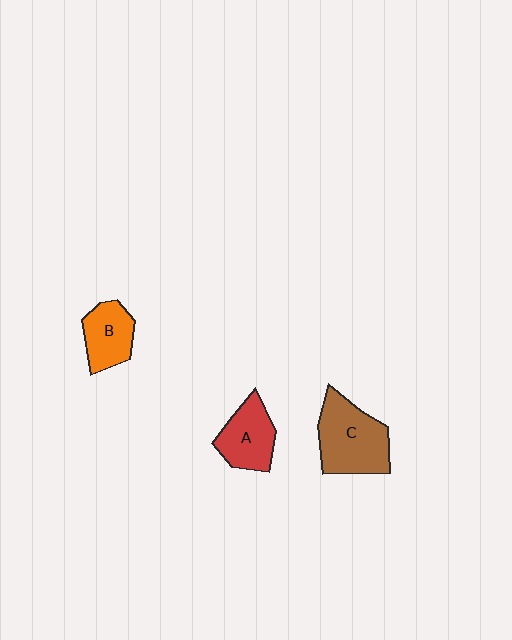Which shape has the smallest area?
Shape B (orange).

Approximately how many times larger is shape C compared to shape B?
Approximately 1.6 times.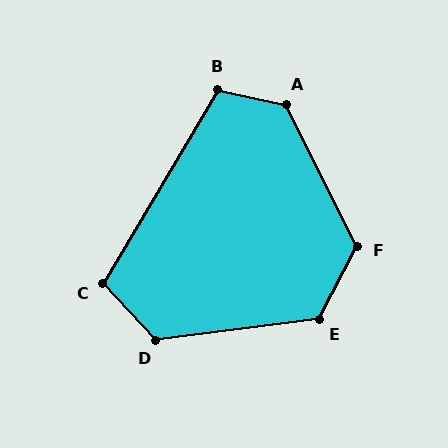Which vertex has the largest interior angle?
A, at approximately 129 degrees.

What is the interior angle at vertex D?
Approximately 126 degrees (obtuse).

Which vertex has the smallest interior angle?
C, at approximately 107 degrees.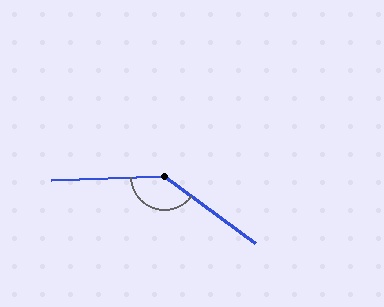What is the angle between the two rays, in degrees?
Approximately 141 degrees.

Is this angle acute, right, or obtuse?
It is obtuse.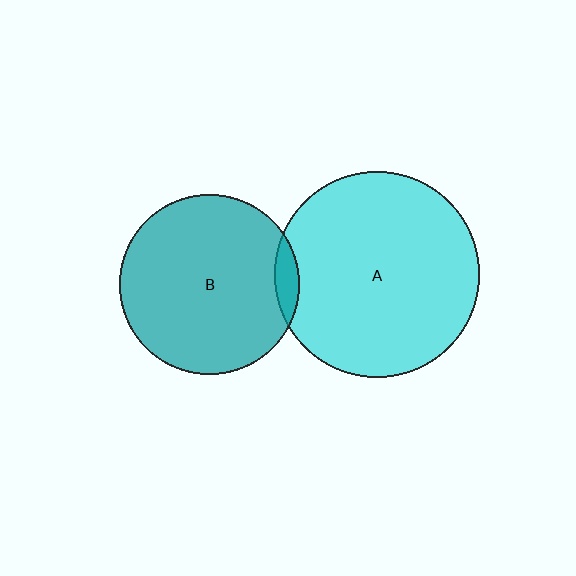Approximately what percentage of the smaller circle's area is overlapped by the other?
Approximately 5%.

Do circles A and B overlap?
Yes.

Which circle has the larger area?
Circle A (cyan).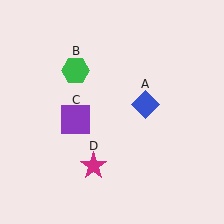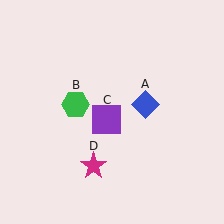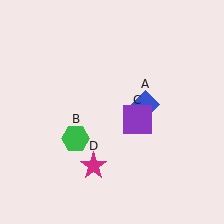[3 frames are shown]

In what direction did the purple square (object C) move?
The purple square (object C) moved right.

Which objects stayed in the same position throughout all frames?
Blue diamond (object A) and magenta star (object D) remained stationary.